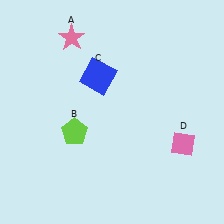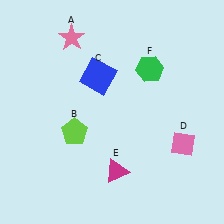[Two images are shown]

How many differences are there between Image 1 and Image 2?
There are 2 differences between the two images.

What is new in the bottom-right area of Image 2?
A magenta triangle (E) was added in the bottom-right area of Image 2.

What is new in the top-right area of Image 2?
A green hexagon (F) was added in the top-right area of Image 2.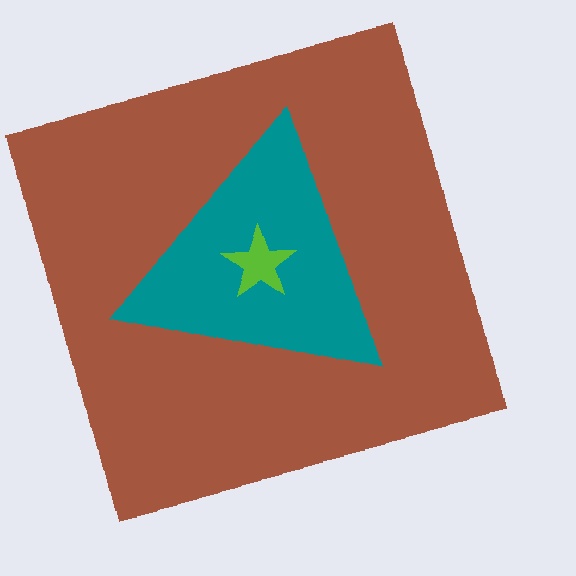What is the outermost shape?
The brown square.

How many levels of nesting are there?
3.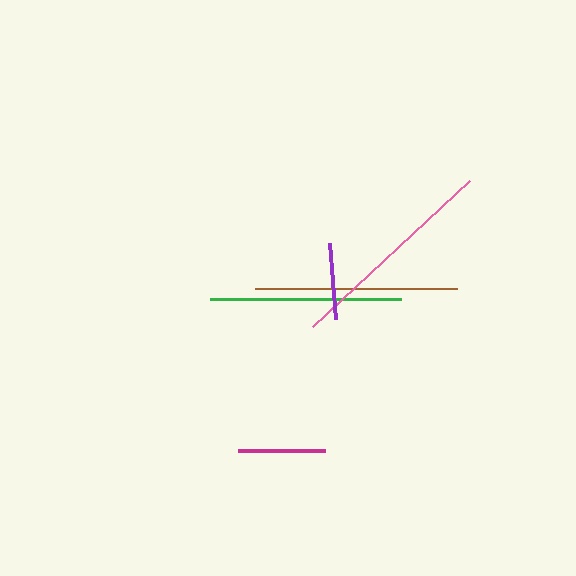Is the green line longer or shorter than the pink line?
The pink line is longer than the green line.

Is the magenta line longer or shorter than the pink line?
The pink line is longer than the magenta line.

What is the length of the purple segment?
The purple segment is approximately 77 pixels long.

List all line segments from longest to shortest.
From longest to shortest: pink, brown, green, magenta, purple.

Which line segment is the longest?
The pink line is the longest at approximately 215 pixels.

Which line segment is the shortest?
The purple line is the shortest at approximately 77 pixels.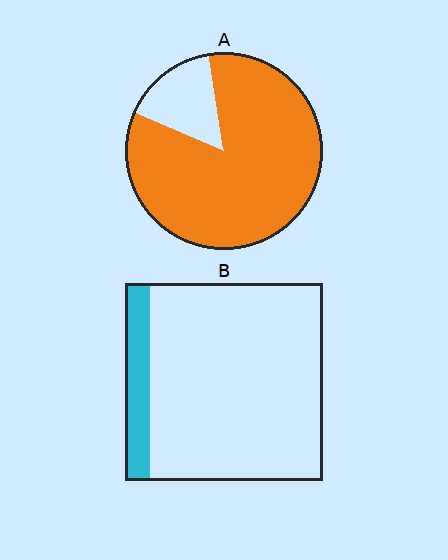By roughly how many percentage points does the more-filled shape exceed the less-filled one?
By roughly 70 percentage points (A over B).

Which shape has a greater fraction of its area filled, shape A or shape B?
Shape A.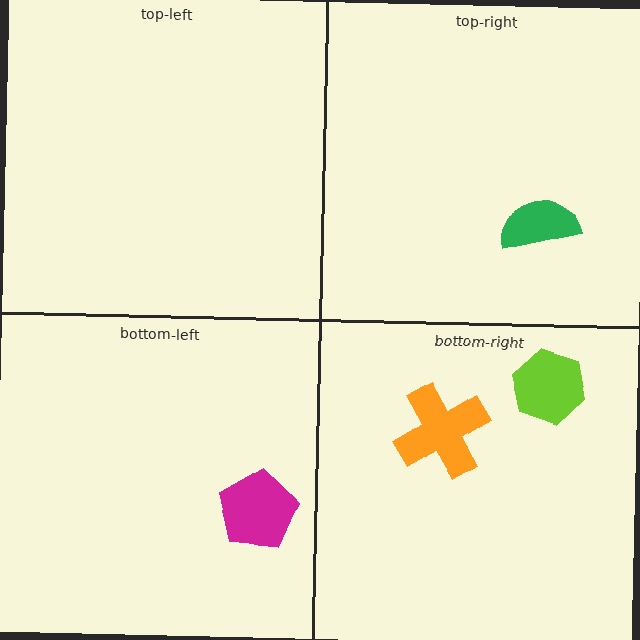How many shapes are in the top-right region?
1.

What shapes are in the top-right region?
The green semicircle.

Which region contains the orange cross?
The bottom-right region.